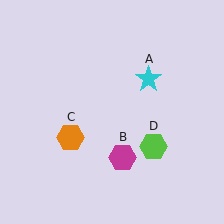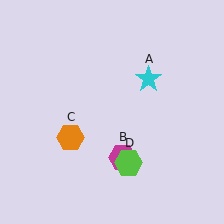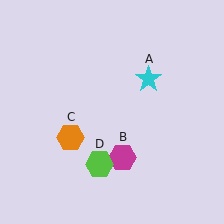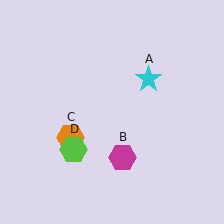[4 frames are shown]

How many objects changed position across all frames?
1 object changed position: lime hexagon (object D).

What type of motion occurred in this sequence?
The lime hexagon (object D) rotated clockwise around the center of the scene.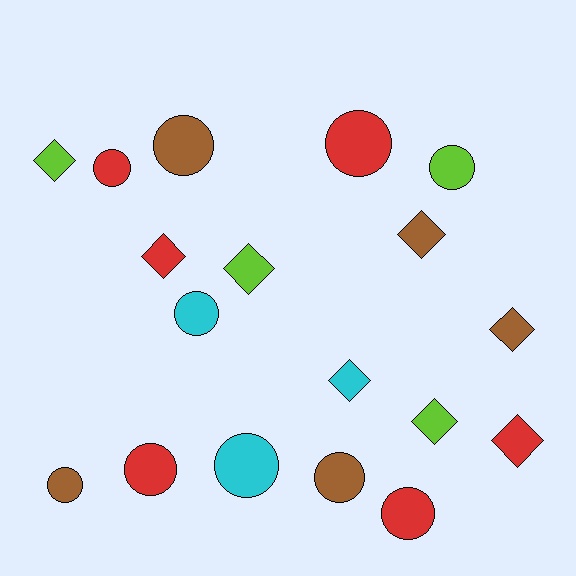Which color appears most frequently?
Red, with 6 objects.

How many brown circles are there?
There are 3 brown circles.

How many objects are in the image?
There are 18 objects.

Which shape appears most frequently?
Circle, with 10 objects.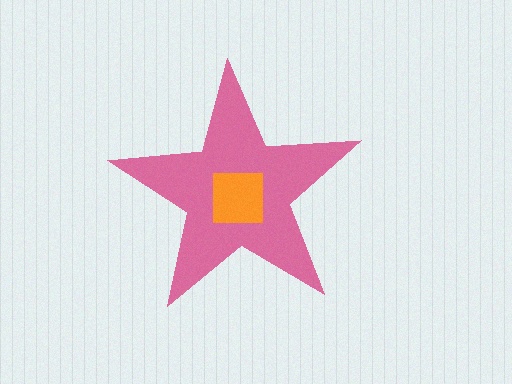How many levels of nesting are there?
2.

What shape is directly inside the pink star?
The orange square.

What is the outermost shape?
The pink star.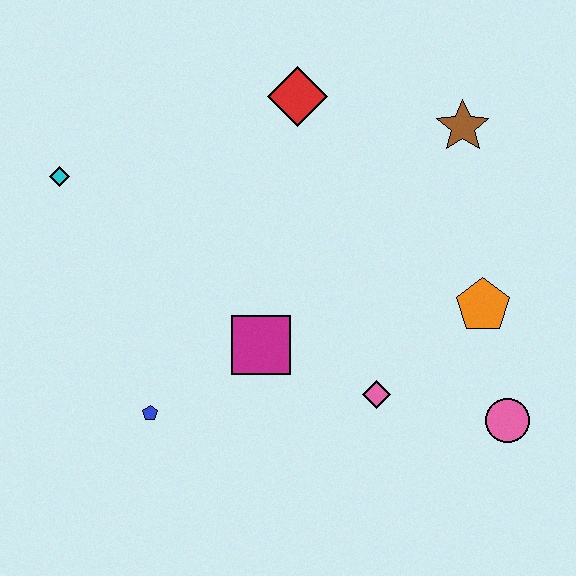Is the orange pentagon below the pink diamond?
No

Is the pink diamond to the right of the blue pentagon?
Yes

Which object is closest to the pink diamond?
The magenta square is closest to the pink diamond.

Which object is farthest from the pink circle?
The cyan diamond is farthest from the pink circle.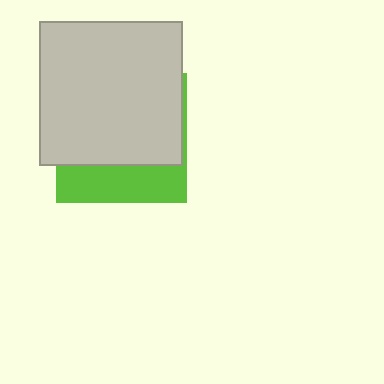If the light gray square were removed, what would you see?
You would see the complete lime square.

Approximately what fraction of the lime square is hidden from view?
Roughly 69% of the lime square is hidden behind the light gray square.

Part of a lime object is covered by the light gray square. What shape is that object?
It is a square.